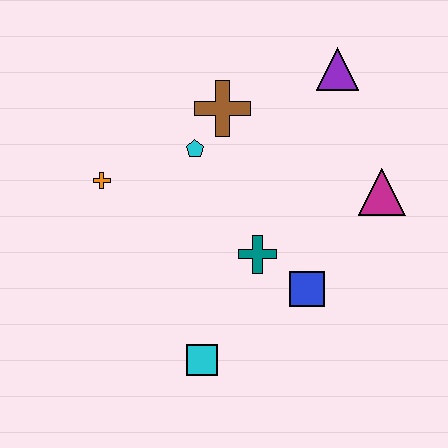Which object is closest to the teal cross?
The blue square is closest to the teal cross.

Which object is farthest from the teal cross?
The purple triangle is farthest from the teal cross.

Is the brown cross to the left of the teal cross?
Yes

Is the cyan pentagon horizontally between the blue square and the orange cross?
Yes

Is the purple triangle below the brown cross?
No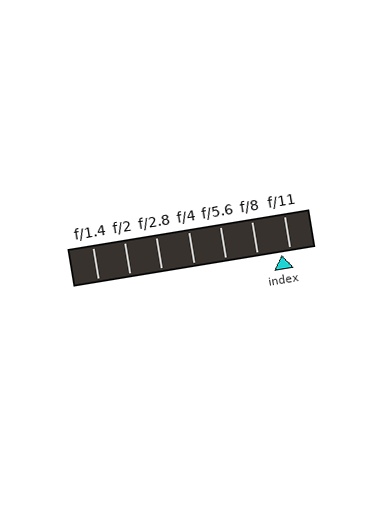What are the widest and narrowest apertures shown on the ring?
The widest aperture shown is f/1.4 and the narrowest is f/11.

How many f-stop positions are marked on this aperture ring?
There are 7 f-stop positions marked.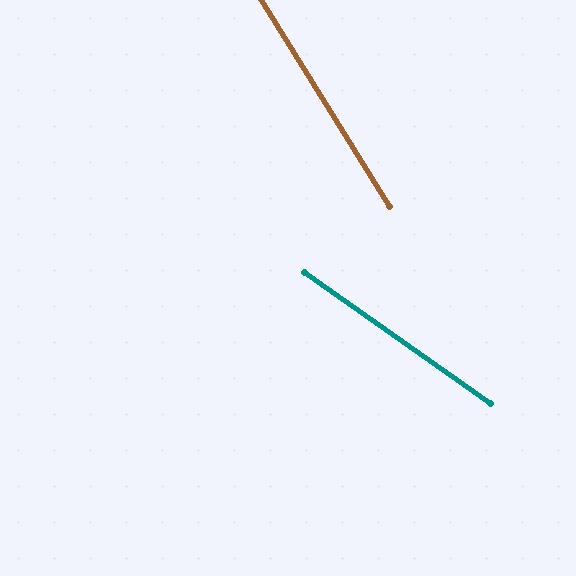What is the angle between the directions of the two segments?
Approximately 23 degrees.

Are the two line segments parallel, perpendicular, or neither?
Neither parallel nor perpendicular — they differ by about 23°.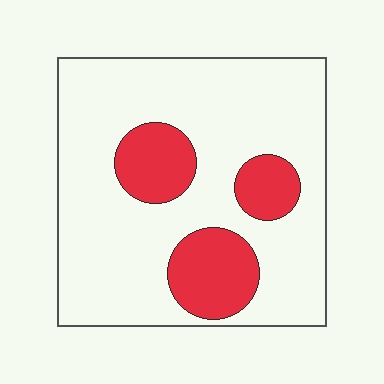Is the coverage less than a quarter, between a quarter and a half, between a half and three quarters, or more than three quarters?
Less than a quarter.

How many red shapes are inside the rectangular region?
3.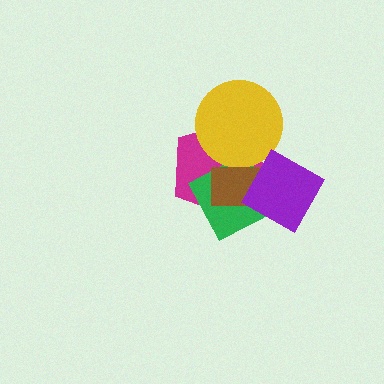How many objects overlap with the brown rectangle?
4 objects overlap with the brown rectangle.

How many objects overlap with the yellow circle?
2 objects overlap with the yellow circle.